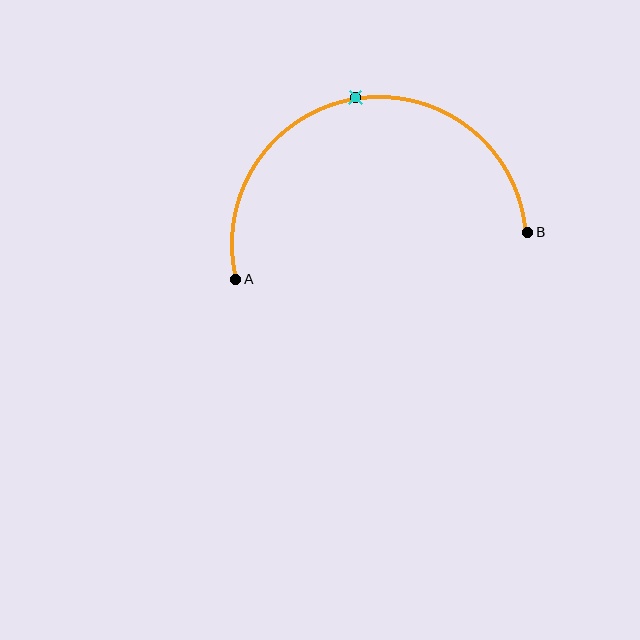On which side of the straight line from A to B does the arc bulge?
The arc bulges above the straight line connecting A and B.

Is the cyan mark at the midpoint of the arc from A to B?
Yes. The cyan mark lies on the arc at equal arc-length from both A and B — it is the arc midpoint.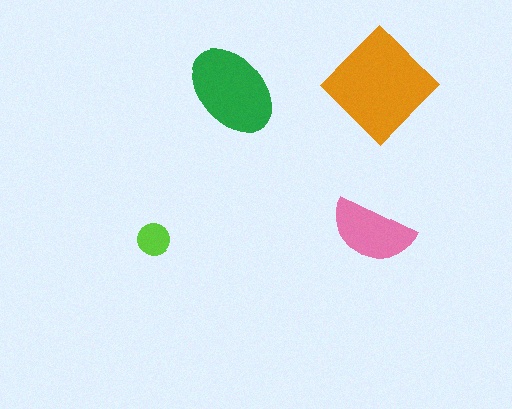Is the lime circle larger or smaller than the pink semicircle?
Smaller.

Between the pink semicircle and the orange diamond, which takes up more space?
The orange diamond.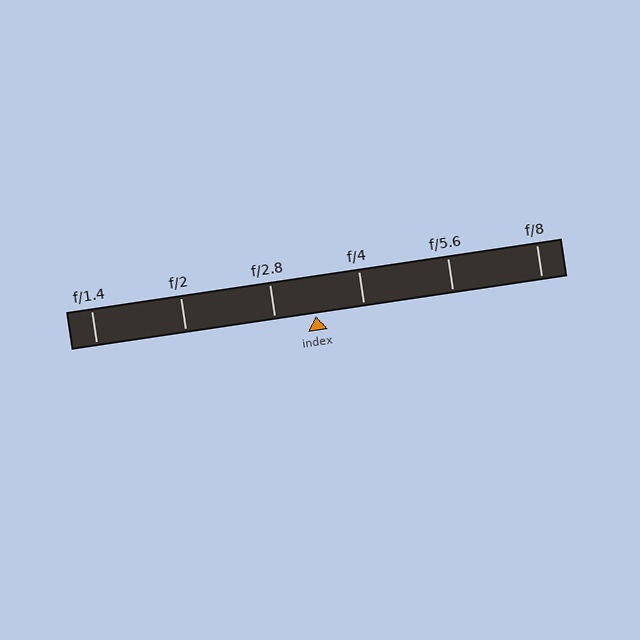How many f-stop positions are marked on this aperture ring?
There are 6 f-stop positions marked.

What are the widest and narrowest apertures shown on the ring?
The widest aperture shown is f/1.4 and the narrowest is f/8.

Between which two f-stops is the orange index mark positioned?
The index mark is between f/2.8 and f/4.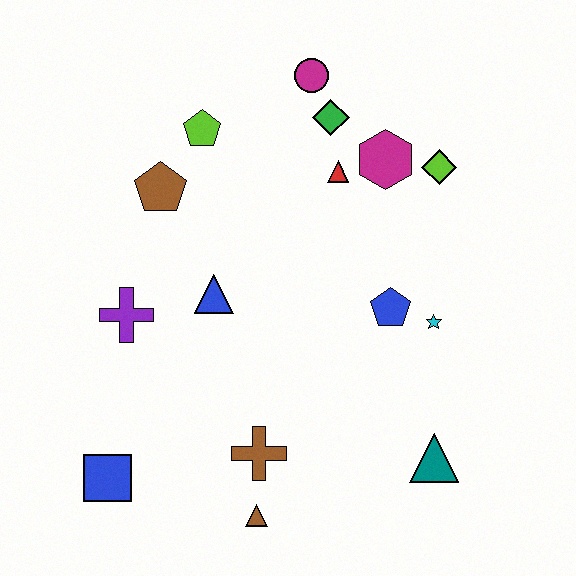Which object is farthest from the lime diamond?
The blue square is farthest from the lime diamond.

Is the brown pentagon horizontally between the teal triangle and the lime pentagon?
No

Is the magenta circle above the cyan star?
Yes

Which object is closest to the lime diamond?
The magenta hexagon is closest to the lime diamond.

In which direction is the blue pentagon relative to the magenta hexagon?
The blue pentagon is below the magenta hexagon.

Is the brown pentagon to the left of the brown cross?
Yes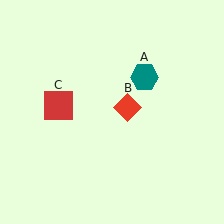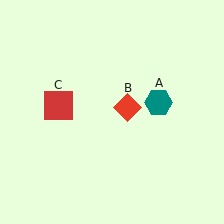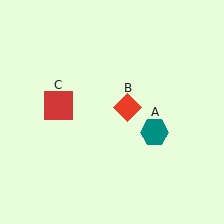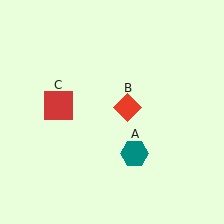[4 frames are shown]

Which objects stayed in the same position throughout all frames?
Red diamond (object B) and red square (object C) remained stationary.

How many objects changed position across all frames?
1 object changed position: teal hexagon (object A).